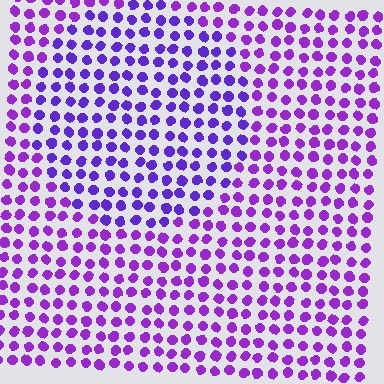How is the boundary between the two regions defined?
The boundary is defined purely by a slight shift in hue (about 22 degrees). Spacing, size, and orientation are identical on both sides.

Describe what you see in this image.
The image is filled with small purple elements in a uniform arrangement. A circle-shaped region is visible where the elements are tinted to a slightly different hue, forming a subtle color boundary.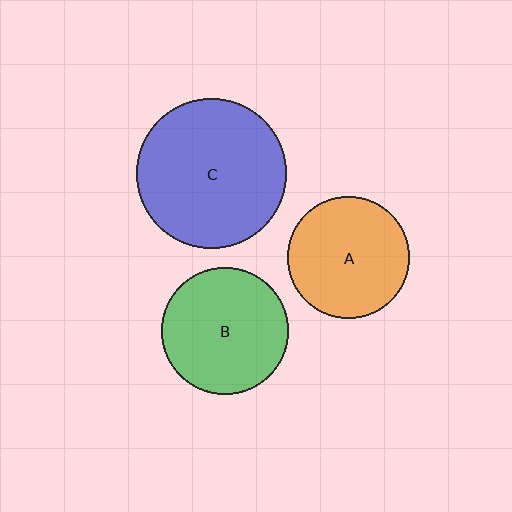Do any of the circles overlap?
No, none of the circles overlap.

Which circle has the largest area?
Circle C (blue).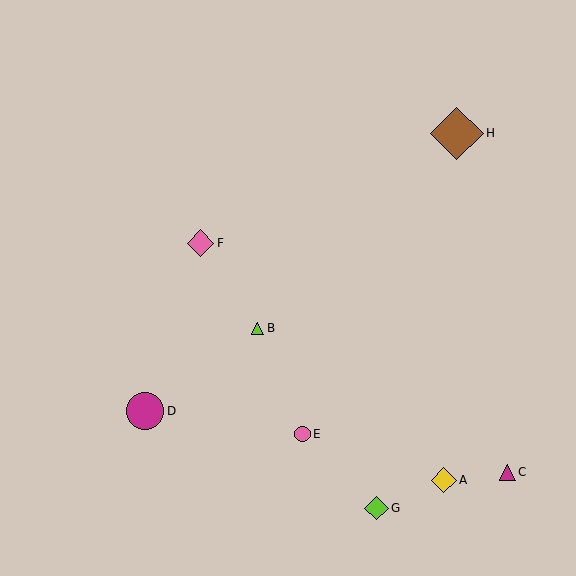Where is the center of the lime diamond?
The center of the lime diamond is at (376, 508).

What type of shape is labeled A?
Shape A is a yellow diamond.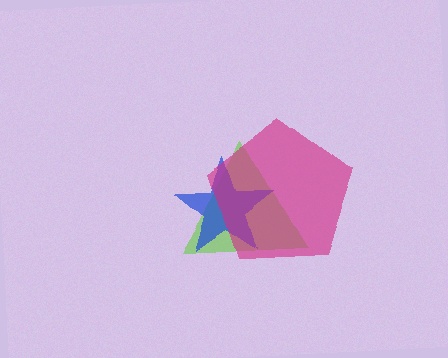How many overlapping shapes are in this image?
There are 3 overlapping shapes in the image.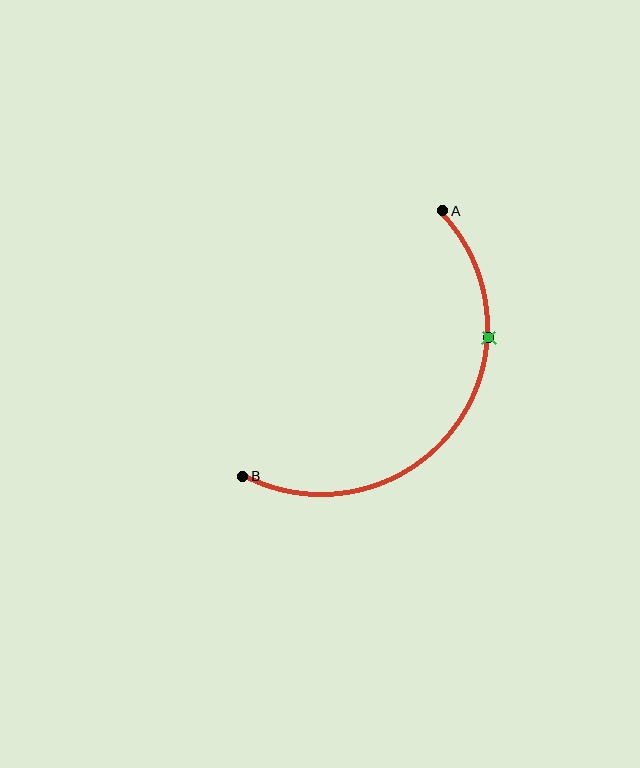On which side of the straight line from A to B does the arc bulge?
The arc bulges below and to the right of the straight line connecting A and B.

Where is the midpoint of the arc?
The arc midpoint is the point on the curve farthest from the straight line joining A and B. It sits below and to the right of that line.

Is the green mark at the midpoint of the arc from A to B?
No. The green mark lies on the arc but is closer to endpoint A. The arc midpoint would be at the point on the curve equidistant along the arc from both A and B.